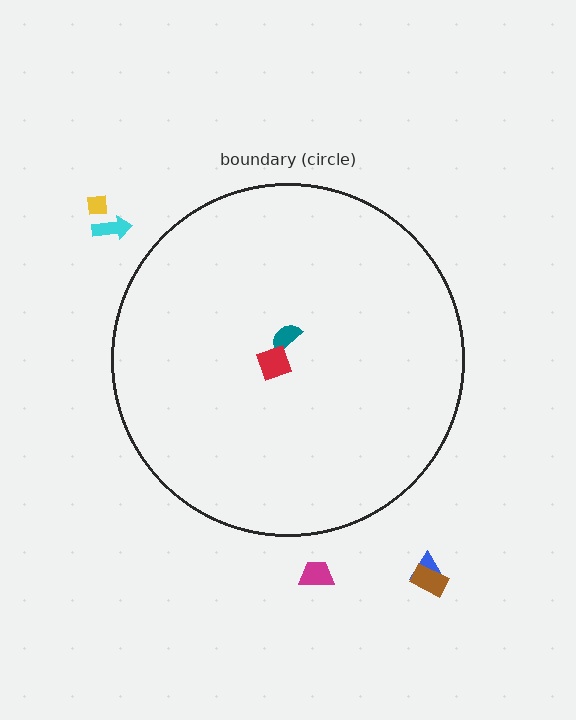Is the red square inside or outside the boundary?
Inside.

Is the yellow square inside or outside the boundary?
Outside.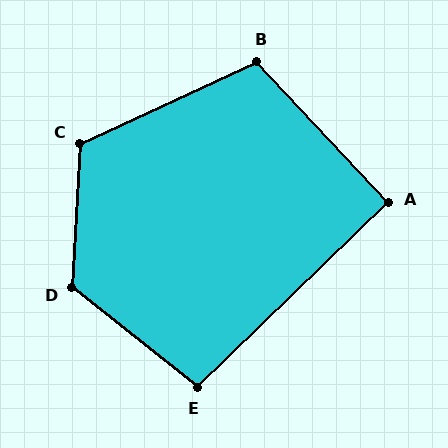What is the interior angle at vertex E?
Approximately 98 degrees (obtuse).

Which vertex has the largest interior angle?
D, at approximately 125 degrees.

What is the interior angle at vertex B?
Approximately 108 degrees (obtuse).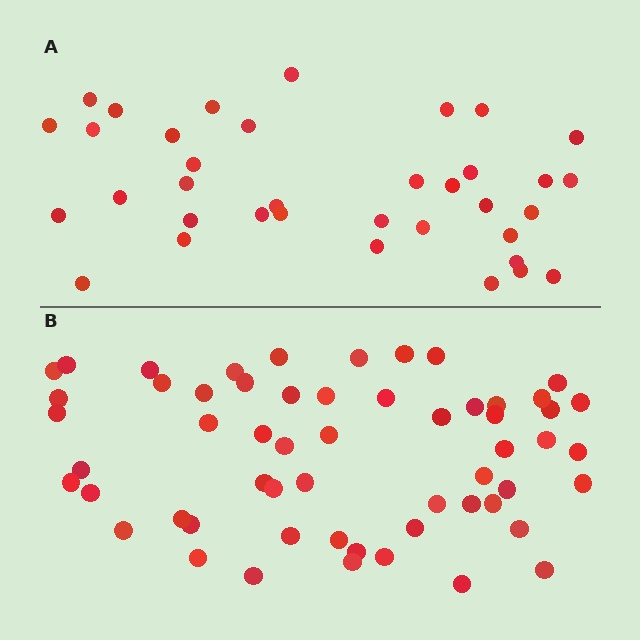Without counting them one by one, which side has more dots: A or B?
Region B (the bottom region) has more dots.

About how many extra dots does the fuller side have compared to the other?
Region B has approximately 20 more dots than region A.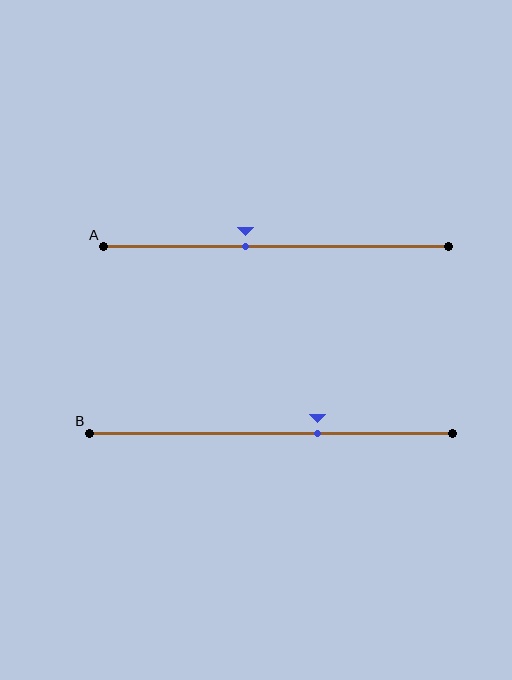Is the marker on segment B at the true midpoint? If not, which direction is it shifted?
No, the marker on segment B is shifted to the right by about 13% of the segment length.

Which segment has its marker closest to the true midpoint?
Segment A has its marker closest to the true midpoint.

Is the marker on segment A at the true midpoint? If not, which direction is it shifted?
No, the marker on segment A is shifted to the left by about 9% of the segment length.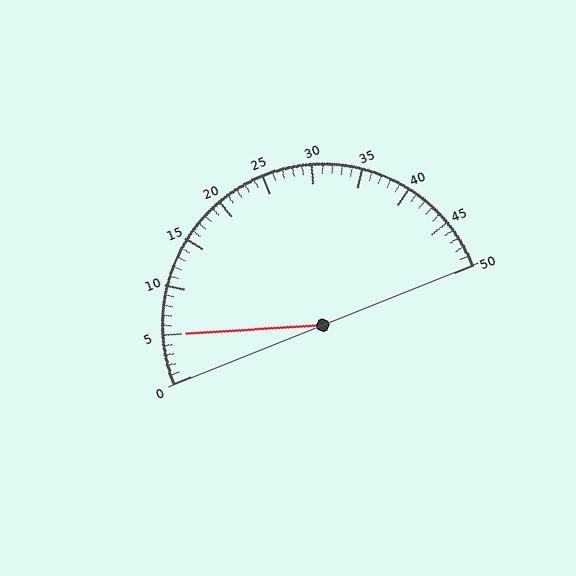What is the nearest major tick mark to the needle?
The nearest major tick mark is 5.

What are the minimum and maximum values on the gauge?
The gauge ranges from 0 to 50.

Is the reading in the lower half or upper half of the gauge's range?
The reading is in the lower half of the range (0 to 50).